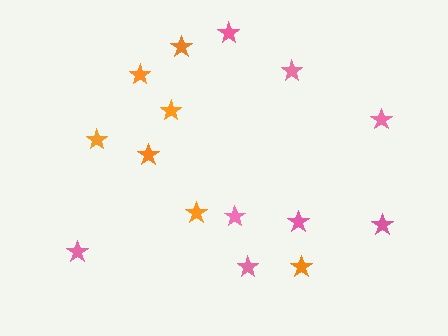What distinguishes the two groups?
There are 2 groups: one group of orange stars (7) and one group of pink stars (8).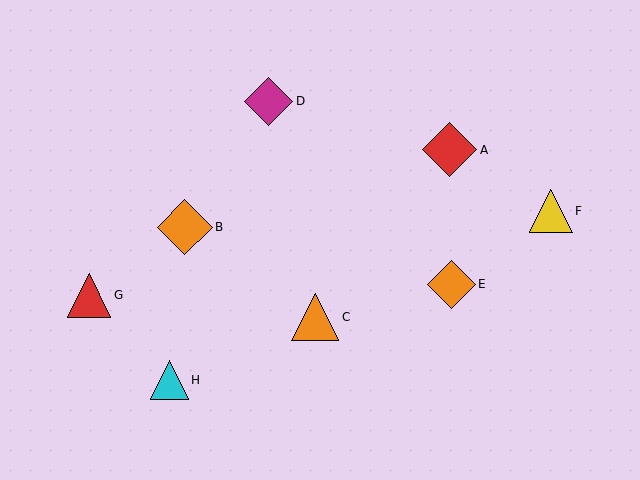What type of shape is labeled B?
Shape B is an orange diamond.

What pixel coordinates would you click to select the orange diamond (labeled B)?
Click at (185, 227) to select the orange diamond B.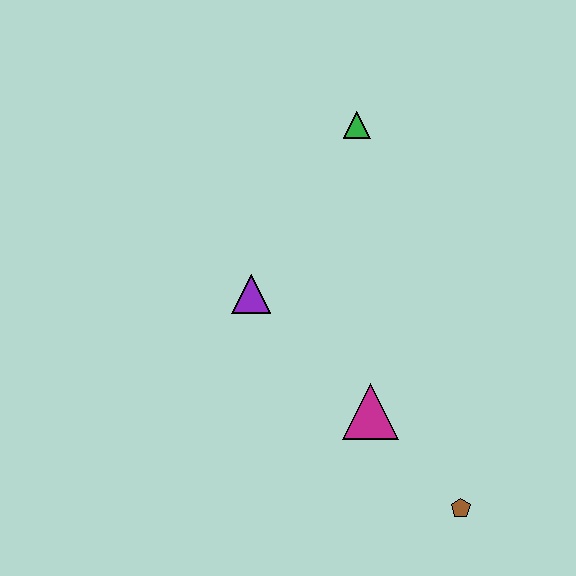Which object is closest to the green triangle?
The purple triangle is closest to the green triangle.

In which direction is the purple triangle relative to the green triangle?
The purple triangle is below the green triangle.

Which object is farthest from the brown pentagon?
The green triangle is farthest from the brown pentagon.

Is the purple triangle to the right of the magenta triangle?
No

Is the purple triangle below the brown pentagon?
No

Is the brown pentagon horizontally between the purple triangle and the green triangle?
No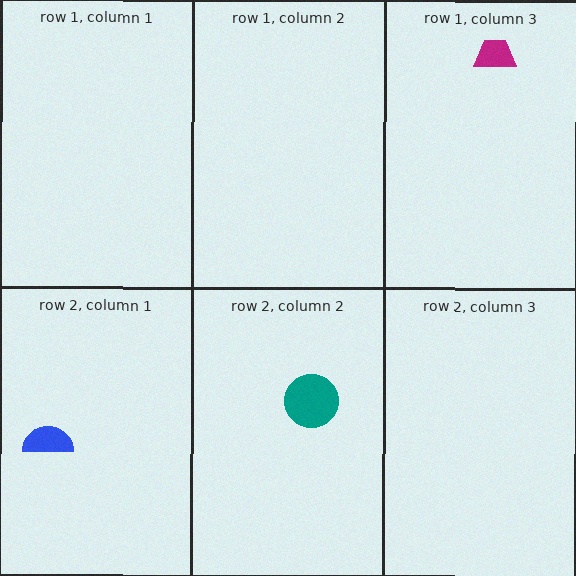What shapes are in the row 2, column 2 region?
The teal circle.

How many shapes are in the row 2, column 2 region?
1.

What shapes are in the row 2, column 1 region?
The blue semicircle.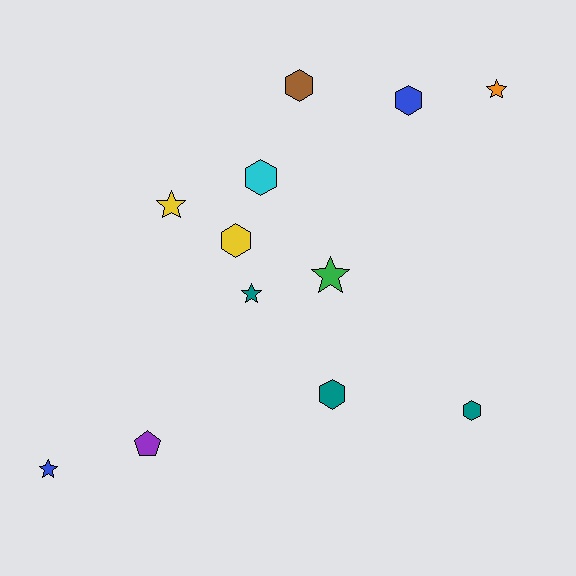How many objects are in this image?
There are 12 objects.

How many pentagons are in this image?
There is 1 pentagon.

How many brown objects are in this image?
There is 1 brown object.